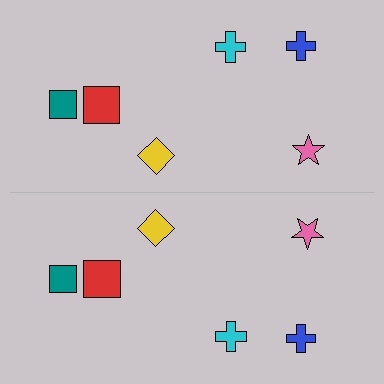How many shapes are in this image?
There are 12 shapes in this image.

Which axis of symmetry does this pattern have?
The pattern has a horizontal axis of symmetry running through the center of the image.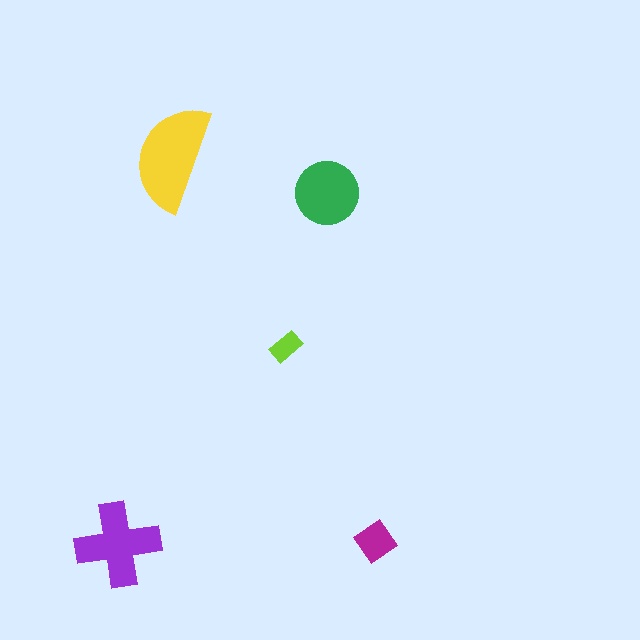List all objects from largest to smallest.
The yellow semicircle, the purple cross, the green circle, the magenta diamond, the lime rectangle.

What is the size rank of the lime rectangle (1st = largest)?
5th.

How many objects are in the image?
There are 5 objects in the image.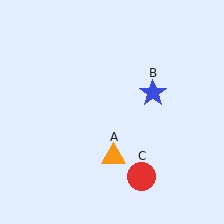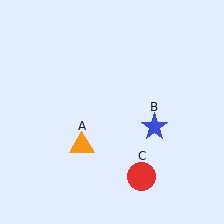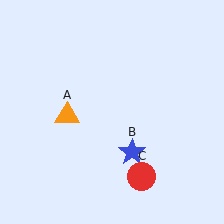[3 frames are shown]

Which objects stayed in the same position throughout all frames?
Red circle (object C) remained stationary.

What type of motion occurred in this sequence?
The orange triangle (object A), blue star (object B) rotated clockwise around the center of the scene.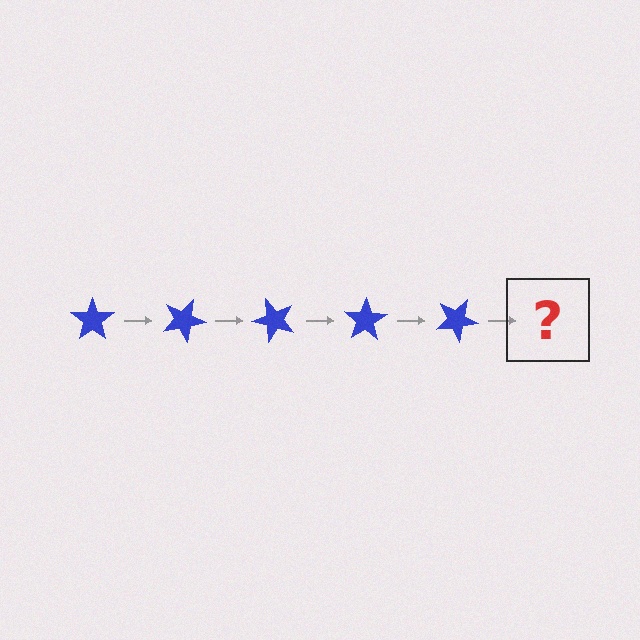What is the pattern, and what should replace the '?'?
The pattern is that the star rotates 25 degrees each step. The '?' should be a blue star rotated 125 degrees.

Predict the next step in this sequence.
The next step is a blue star rotated 125 degrees.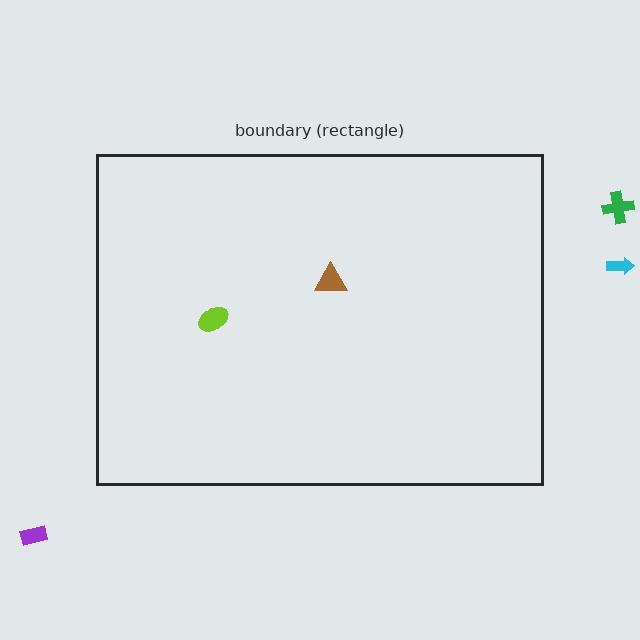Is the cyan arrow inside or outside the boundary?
Outside.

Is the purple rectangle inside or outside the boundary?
Outside.